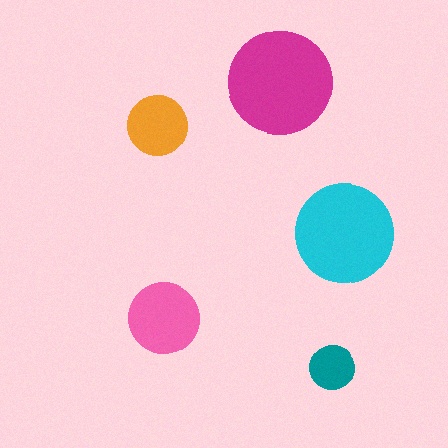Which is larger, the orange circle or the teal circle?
The orange one.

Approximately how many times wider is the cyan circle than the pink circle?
About 1.5 times wider.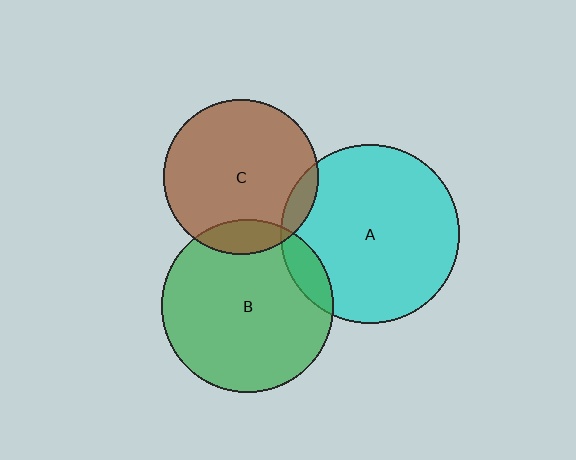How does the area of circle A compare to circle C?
Approximately 1.3 times.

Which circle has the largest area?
Circle A (cyan).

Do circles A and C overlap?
Yes.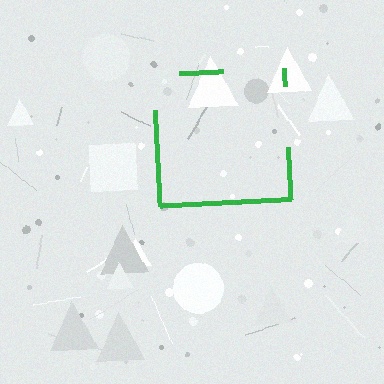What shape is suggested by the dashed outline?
The dashed outline suggests a square.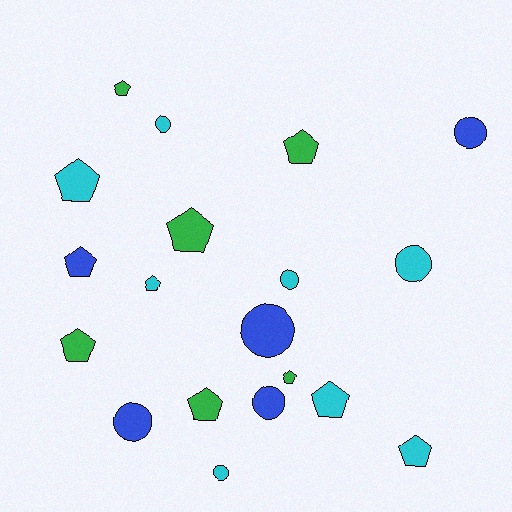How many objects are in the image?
There are 19 objects.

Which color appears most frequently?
Cyan, with 8 objects.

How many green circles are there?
There are no green circles.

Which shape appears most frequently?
Pentagon, with 11 objects.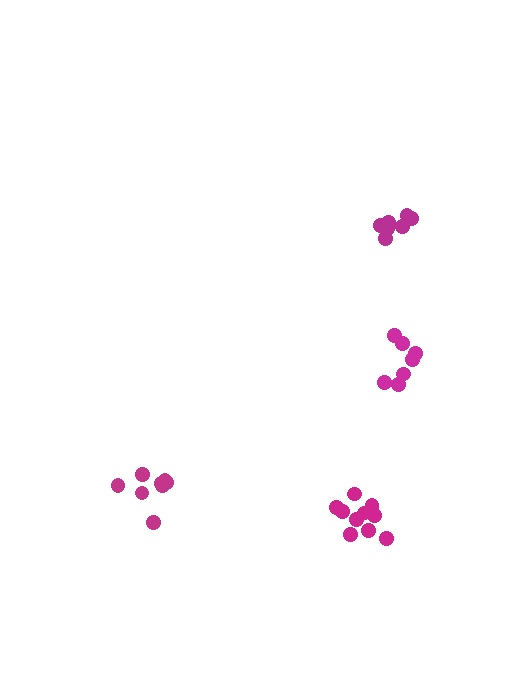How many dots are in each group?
Group 1: 8 dots, Group 2: 7 dots, Group 3: 11 dots, Group 4: 7 dots (33 total).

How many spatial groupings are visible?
There are 4 spatial groupings.